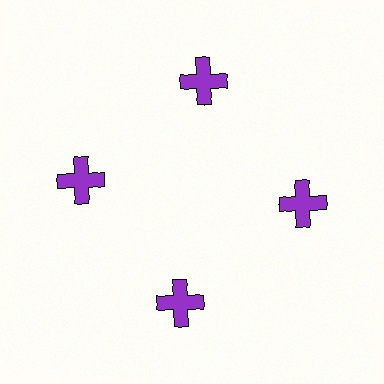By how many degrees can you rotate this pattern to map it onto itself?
The pattern maps onto itself every 90 degrees of rotation.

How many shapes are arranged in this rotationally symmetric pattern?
There are 4 shapes, arranged in 4 groups of 1.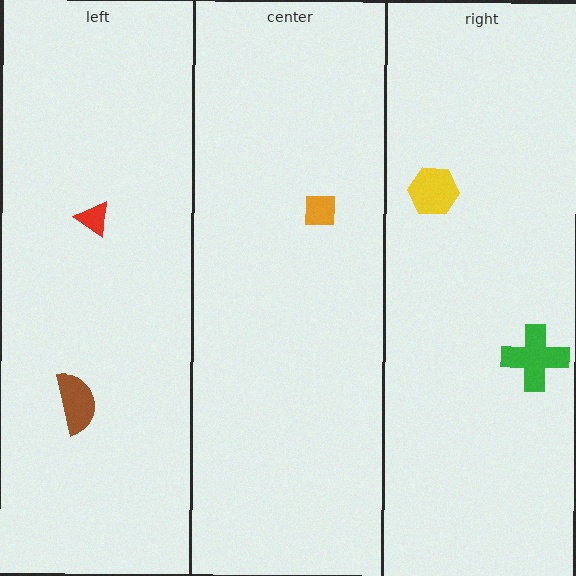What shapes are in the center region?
The orange square.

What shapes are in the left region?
The red triangle, the brown semicircle.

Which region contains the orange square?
The center region.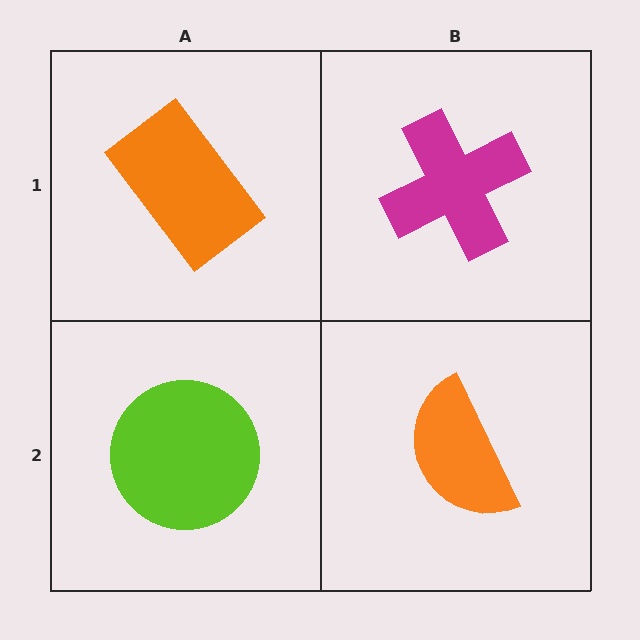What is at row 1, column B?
A magenta cross.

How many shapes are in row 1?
2 shapes.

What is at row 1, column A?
An orange rectangle.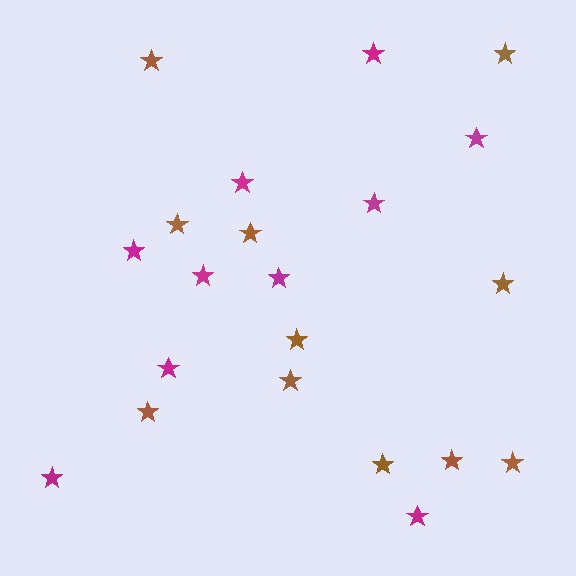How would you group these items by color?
There are 2 groups: one group of magenta stars (10) and one group of brown stars (11).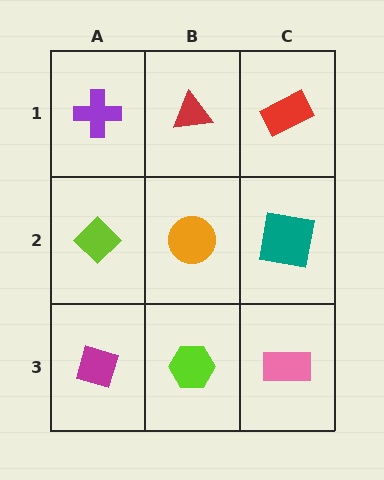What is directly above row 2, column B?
A red triangle.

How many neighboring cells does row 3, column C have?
2.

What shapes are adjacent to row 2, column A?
A purple cross (row 1, column A), a magenta diamond (row 3, column A), an orange circle (row 2, column B).